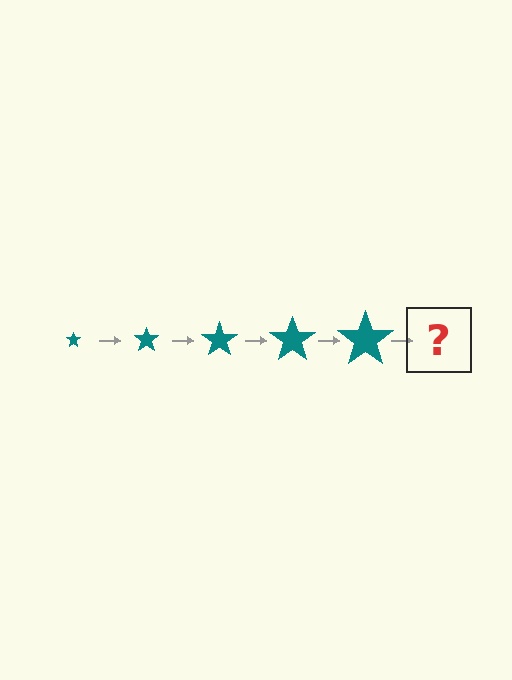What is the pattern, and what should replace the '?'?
The pattern is that the star gets progressively larger each step. The '?' should be a teal star, larger than the previous one.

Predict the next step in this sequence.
The next step is a teal star, larger than the previous one.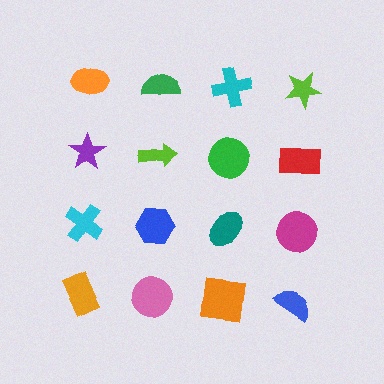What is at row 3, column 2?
A blue hexagon.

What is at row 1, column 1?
An orange ellipse.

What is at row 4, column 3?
An orange square.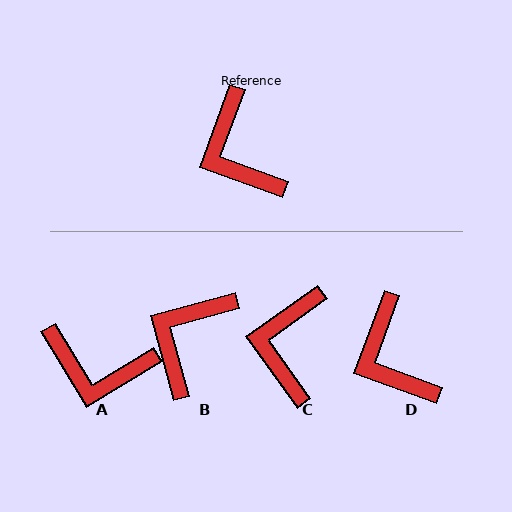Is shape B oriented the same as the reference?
No, it is off by about 55 degrees.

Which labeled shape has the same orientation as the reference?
D.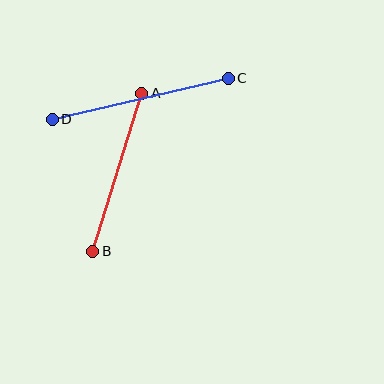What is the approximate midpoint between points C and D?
The midpoint is at approximately (140, 99) pixels.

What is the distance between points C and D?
The distance is approximately 181 pixels.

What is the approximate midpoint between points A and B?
The midpoint is at approximately (117, 172) pixels.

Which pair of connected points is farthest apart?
Points C and D are farthest apart.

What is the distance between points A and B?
The distance is approximately 166 pixels.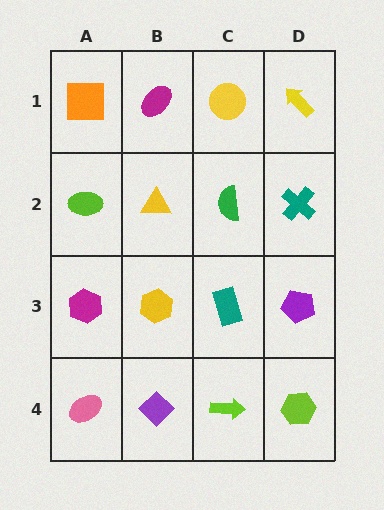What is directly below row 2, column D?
A purple pentagon.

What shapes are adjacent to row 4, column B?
A yellow hexagon (row 3, column B), a pink ellipse (row 4, column A), a lime arrow (row 4, column C).